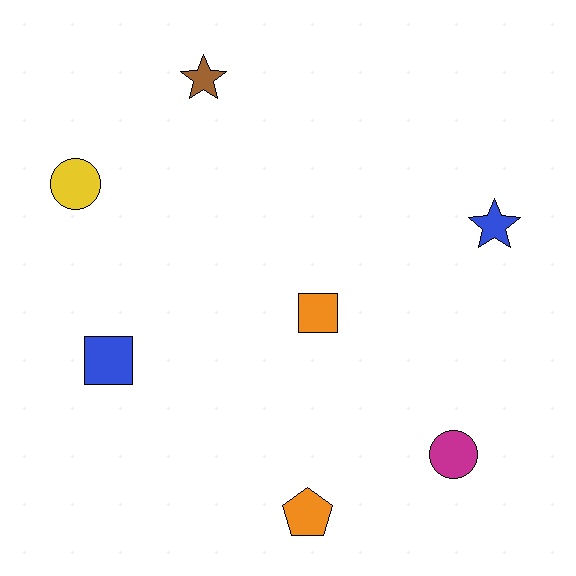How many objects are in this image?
There are 7 objects.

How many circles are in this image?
There are 2 circles.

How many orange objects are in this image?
There are 2 orange objects.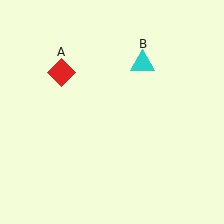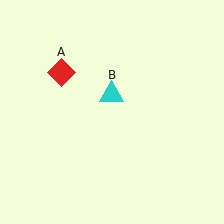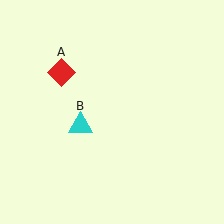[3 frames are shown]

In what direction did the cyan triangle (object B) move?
The cyan triangle (object B) moved down and to the left.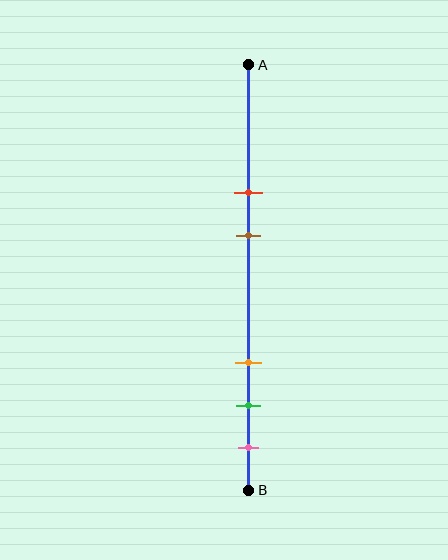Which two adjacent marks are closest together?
The green and pink marks are the closest adjacent pair.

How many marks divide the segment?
There are 5 marks dividing the segment.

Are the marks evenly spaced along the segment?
No, the marks are not evenly spaced.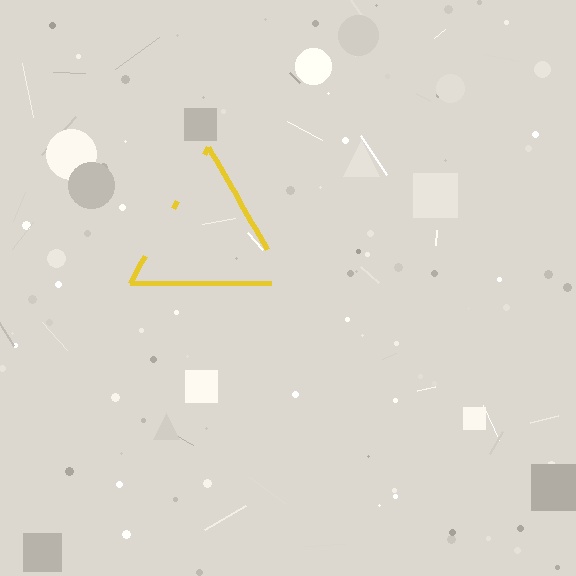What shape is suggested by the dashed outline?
The dashed outline suggests a triangle.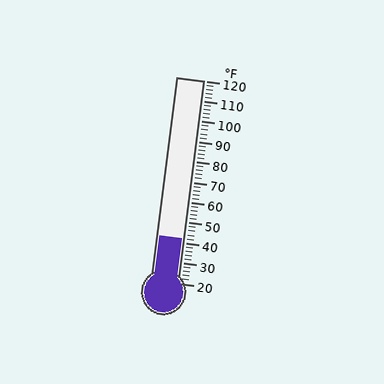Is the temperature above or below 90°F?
The temperature is below 90°F.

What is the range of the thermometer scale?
The thermometer scale ranges from 20°F to 120°F.